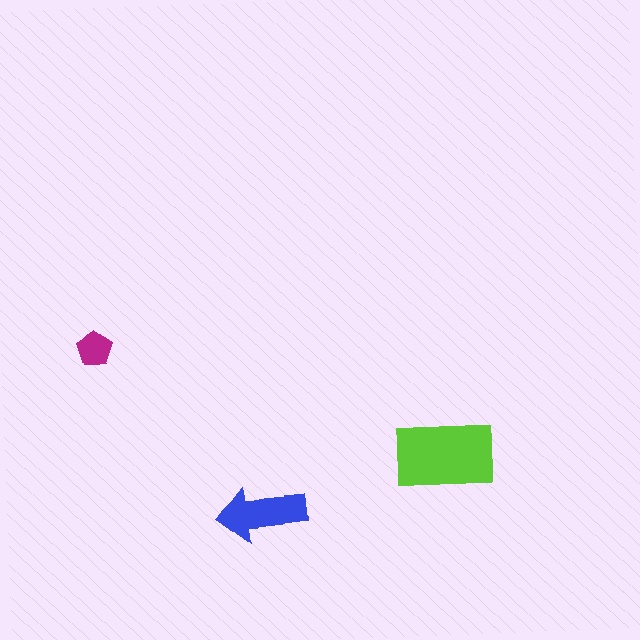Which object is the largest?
The lime rectangle.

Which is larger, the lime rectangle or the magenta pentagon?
The lime rectangle.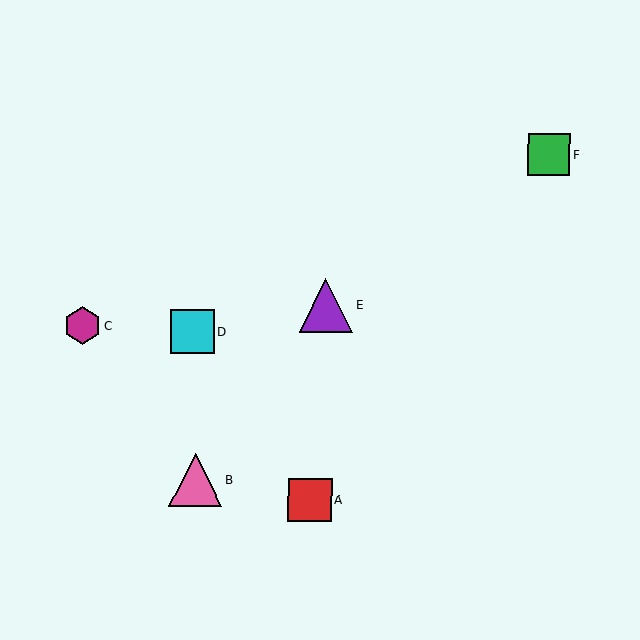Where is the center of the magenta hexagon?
The center of the magenta hexagon is at (83, 326).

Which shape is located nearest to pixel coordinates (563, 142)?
The green square (labeled F) at (549, 155) is nearest to that location.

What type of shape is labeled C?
Shape C is a magenta hexagon.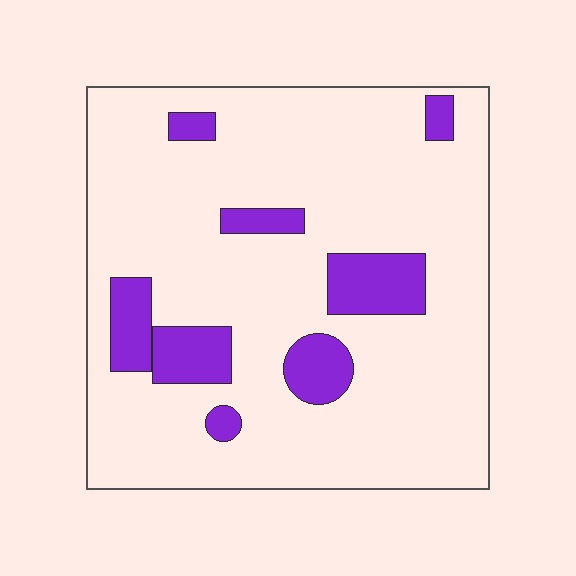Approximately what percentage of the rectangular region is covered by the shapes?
Approximately 15%.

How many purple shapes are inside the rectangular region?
8.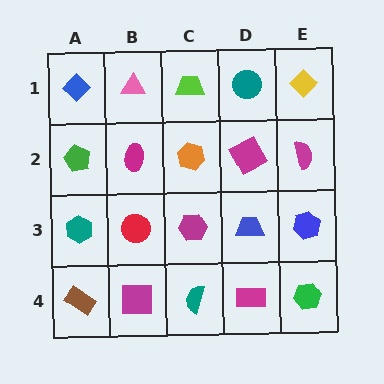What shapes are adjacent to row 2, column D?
A teal circle (row 1, column D), a blue trapezoid (row 3, column D), an orange hexagon (row 2, column C), a magenta semicircle (row 2, column E).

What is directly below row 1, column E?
A magenta semicircle.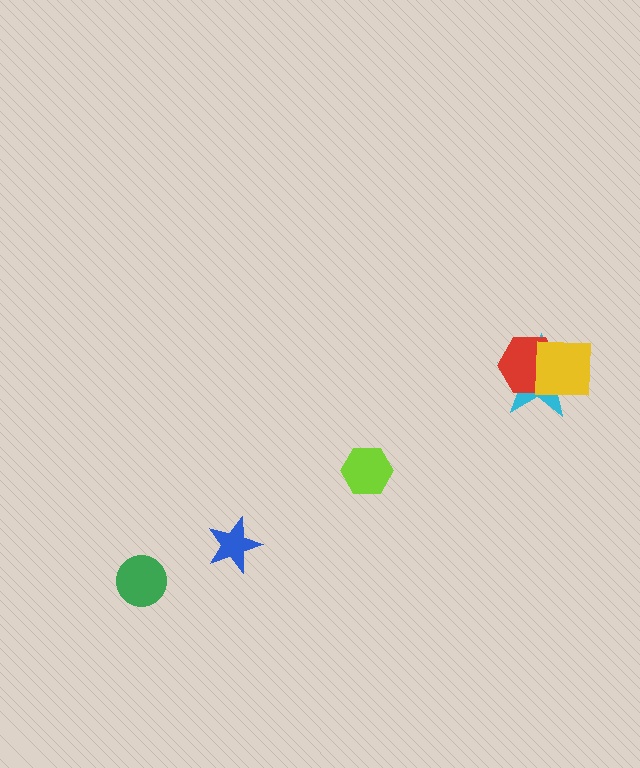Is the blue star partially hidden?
No, no other shape covers it.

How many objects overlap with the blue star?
0 objects overlap with the blue star.